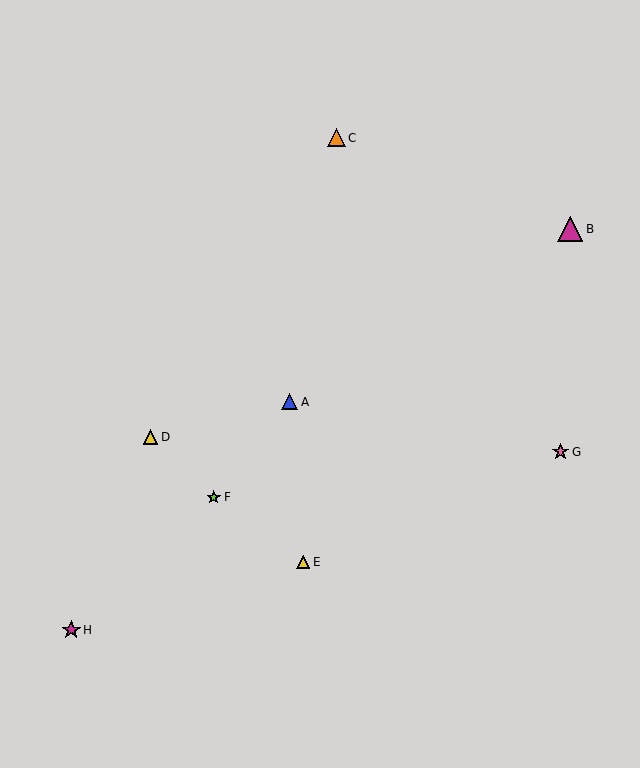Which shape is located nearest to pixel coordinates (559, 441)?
The pink star (labeled G) at (560, 452) is nearest to that location.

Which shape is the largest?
The magenta triangle (labeled B) is the largest.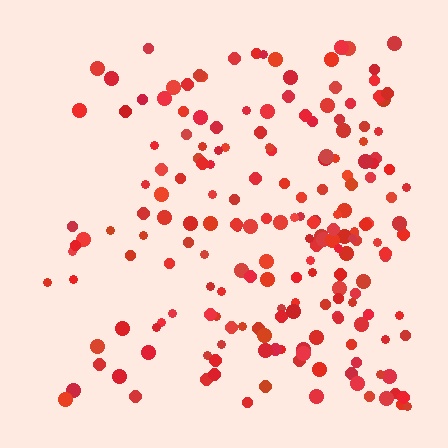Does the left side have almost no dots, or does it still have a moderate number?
Still a moderate number, just noticeably fewer than the right.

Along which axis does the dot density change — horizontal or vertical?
Horizontal.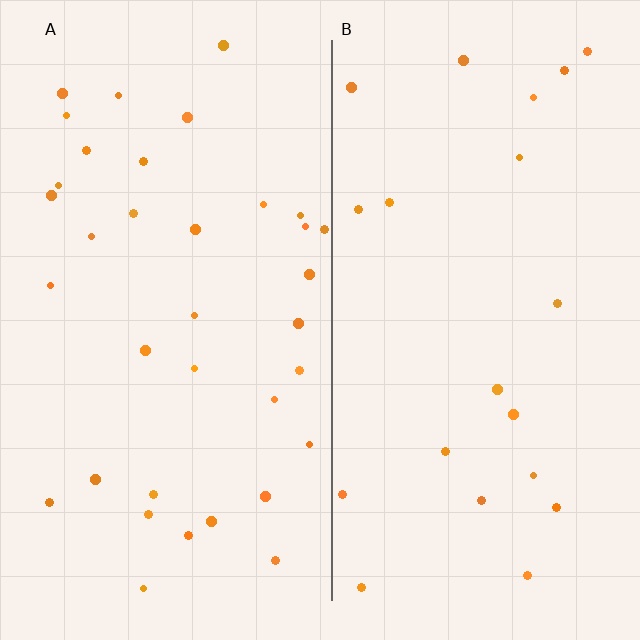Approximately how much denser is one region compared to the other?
Approximately 1.7× — region A over region B.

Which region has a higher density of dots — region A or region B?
A (the left).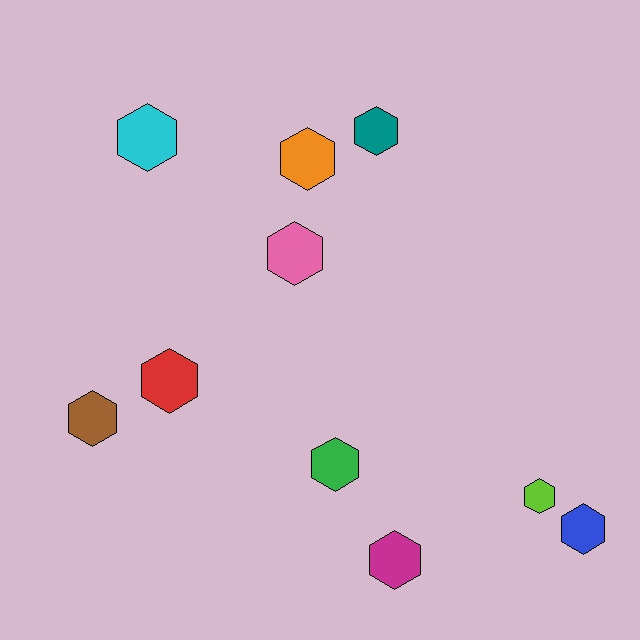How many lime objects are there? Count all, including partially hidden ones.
There is 1 lime object.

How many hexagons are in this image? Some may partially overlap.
There are 10 hexagons.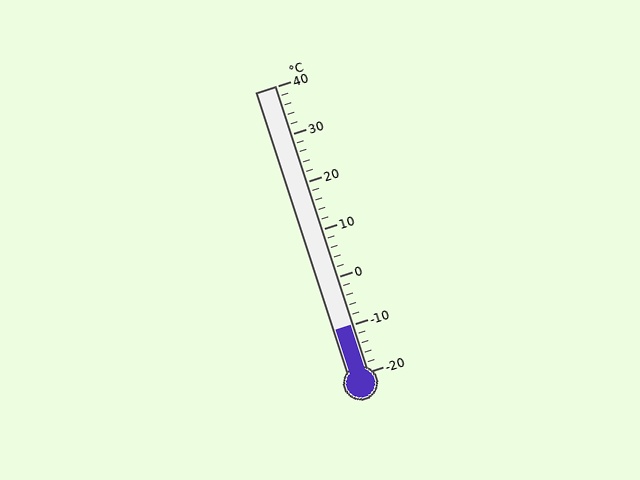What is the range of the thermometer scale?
The thermometer scale ranges from -20°C to 40°C.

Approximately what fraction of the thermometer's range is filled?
The thermometer is filled to approximately 15% of its range.